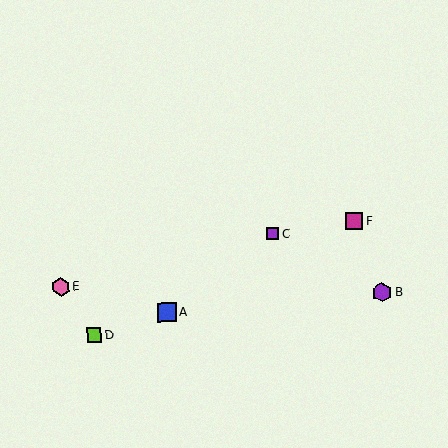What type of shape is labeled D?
Shape D is a lime square.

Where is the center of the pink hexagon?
The center of the pink hexagon is at (60, 287).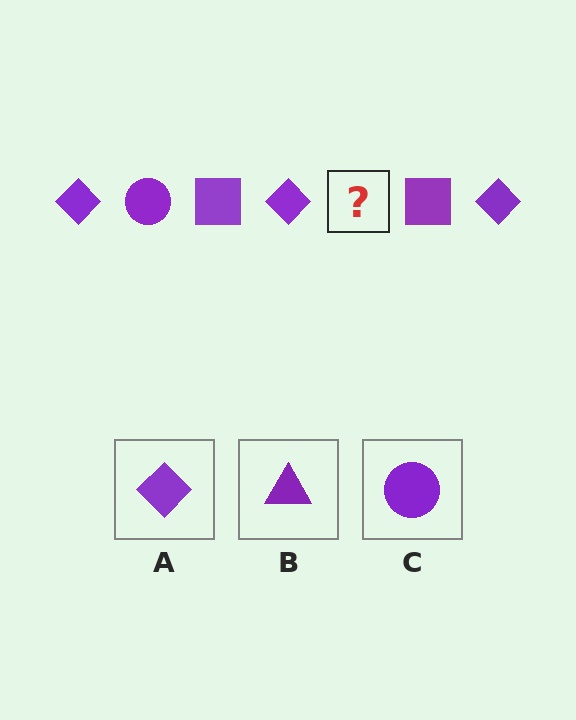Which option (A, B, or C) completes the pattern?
C.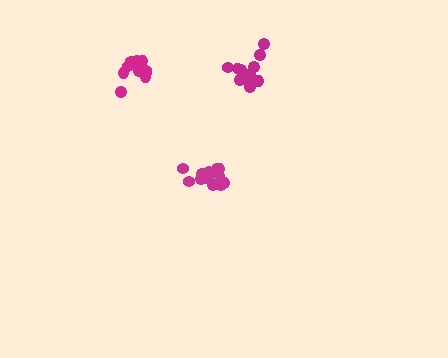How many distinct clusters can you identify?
There are 3 distinct clusters.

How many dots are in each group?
Group 1: 11 dots, Group 2: 11 dots, Group 3: 14 dots (36 total).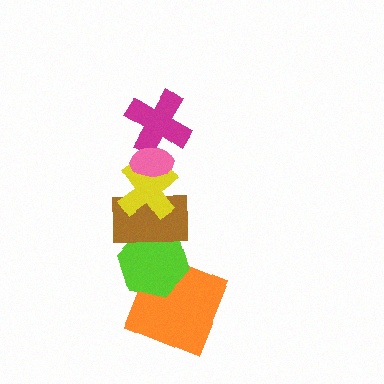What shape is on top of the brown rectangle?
The yellow cross is on top of the brown rectangle.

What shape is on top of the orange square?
The lime hexagon is on top of the orange square.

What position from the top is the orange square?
The orange square is 6th from the top.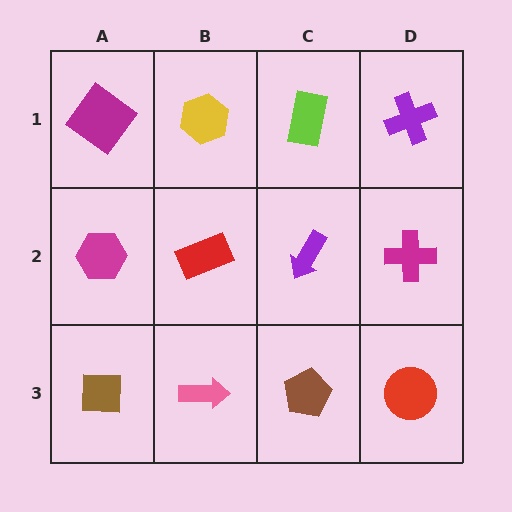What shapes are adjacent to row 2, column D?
A purple cross (row 1, column D), a red circle (row 3, column D), a purple arrow (row 2, column C).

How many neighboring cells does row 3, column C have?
3.